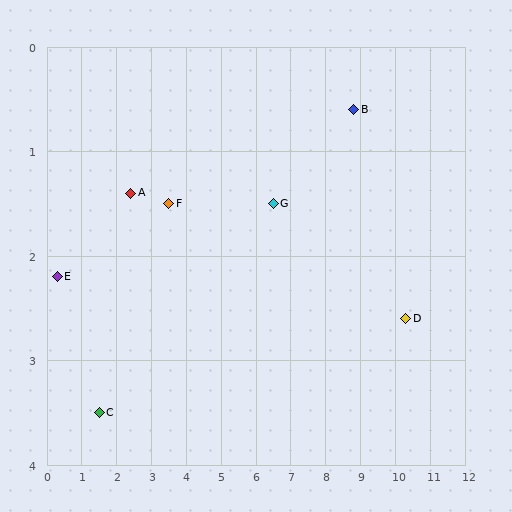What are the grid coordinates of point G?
Point G is at approximately (6.5, 1.5).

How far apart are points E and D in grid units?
Points E and D are about 10.0 grid units apart.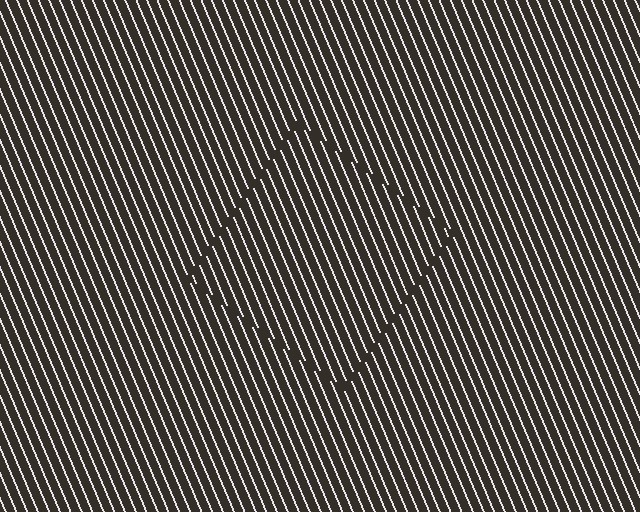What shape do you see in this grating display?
An illusory square. The interior of the shape contains the same grating, shifted by half a period — the contour is defined by the phase discontinuity where line-ends from the inner and outer gratings abut.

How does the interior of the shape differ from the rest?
The interior of the shape contains the same grating, shifted by half a period — the contour is defined by the phase discontinuity where line-ends from the inner and outer gratings abut.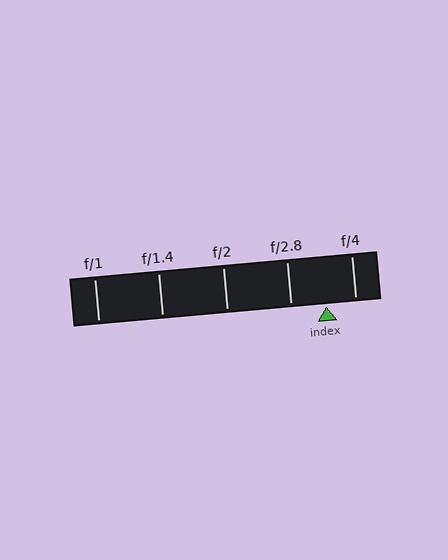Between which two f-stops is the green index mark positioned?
The index mark is between f/2.8 and f/4.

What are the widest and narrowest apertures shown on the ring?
The widest aperture shown is f/1 and the narrowest is f/4.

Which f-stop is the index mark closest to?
The index mark is closest to f/4.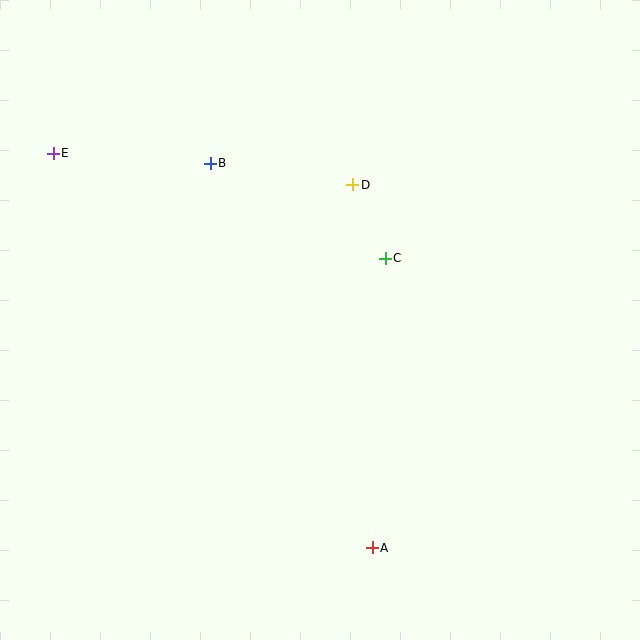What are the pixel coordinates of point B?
Point B is at (210, 163).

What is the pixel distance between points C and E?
The distance between C and E is 348 pixels.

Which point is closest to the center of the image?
Point C at (385, 258) is closest to the center.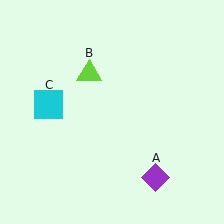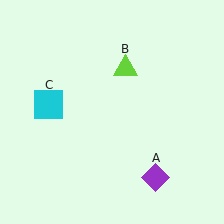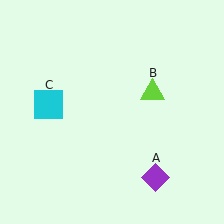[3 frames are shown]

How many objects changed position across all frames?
1 object changed position: lime triangle (object B).